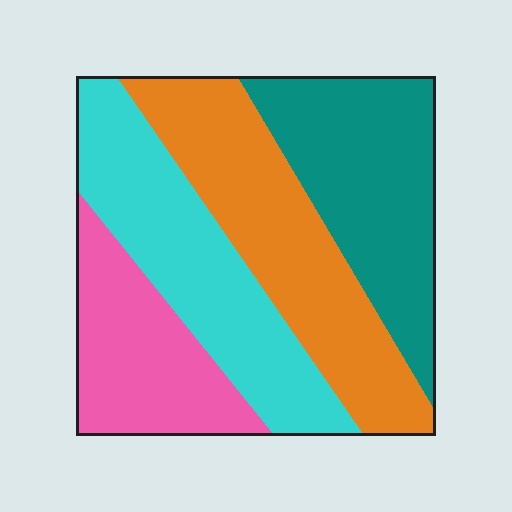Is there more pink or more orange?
Orange.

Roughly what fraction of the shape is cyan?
Cyan covers about 25% of the shape.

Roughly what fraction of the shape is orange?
Orange covers around 30% of the shape.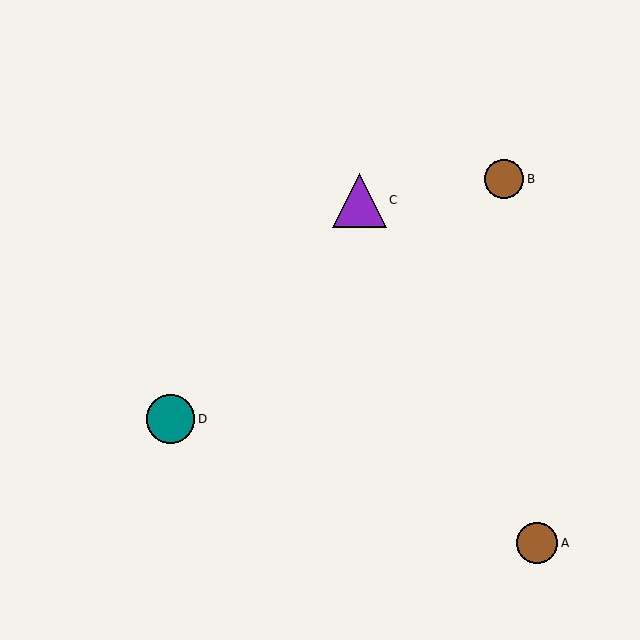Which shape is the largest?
The purple triangle (labeled C) is the largest.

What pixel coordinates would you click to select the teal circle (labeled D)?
Click at (170, 419) to select the teal circle D.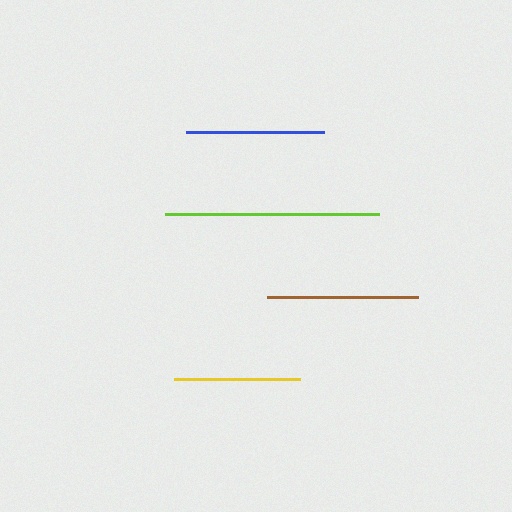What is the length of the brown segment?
The brown segment is approximately 151 pixels long.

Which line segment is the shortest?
The yellow line is the shortest at approximately 126 pixels.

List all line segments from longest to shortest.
From longest to shortest: lime, brown, blue, yellow.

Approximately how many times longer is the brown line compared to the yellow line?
The brown line is approximately 1.2 times the length of the yellow line.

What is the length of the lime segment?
The lime segment is approximately 214 pixels long.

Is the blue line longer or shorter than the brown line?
The brown line is longer than the blue line.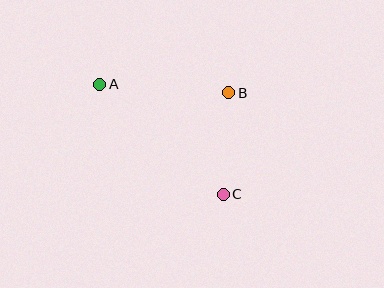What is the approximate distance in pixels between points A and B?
The distance between A and B is approximately 129 pixels.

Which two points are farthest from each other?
Points A and C are farthest from each other.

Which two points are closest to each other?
Points B and C are closest to each other.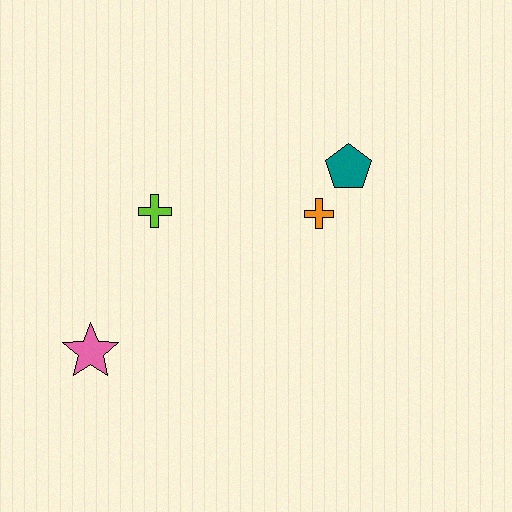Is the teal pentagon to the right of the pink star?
Yes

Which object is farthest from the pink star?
The teal pentagon is farthest from the pink star.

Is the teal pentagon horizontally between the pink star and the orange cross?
No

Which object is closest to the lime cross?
The pink star is closest to the lime cross.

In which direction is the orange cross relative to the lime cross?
The orange cross is to the right of the lime cross.